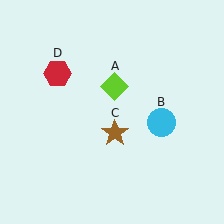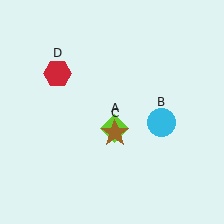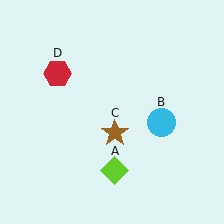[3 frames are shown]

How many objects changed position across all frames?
1 object changed position: lime diamond (object A).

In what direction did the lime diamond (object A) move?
The lime diamond (object A) moved down.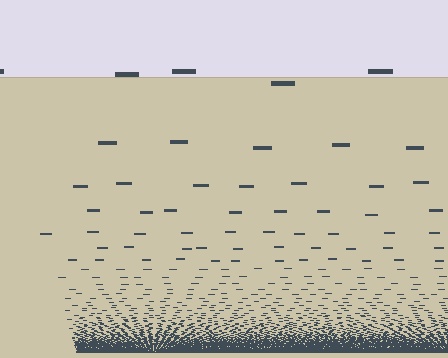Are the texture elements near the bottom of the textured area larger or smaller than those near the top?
Smaller. The gradient is inverted — elements near the bottom are smaller and denser.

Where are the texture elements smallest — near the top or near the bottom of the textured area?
Near the bottom.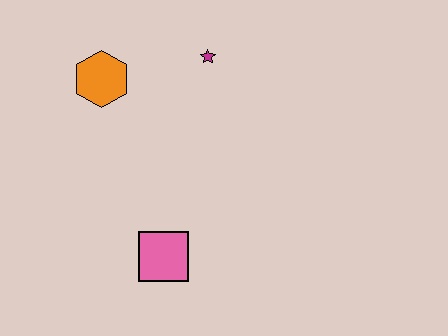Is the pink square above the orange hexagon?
No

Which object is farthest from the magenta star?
The pink square is farthest from the magenta star.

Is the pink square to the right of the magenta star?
No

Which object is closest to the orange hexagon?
The magenta star is closest to the orange hexagon.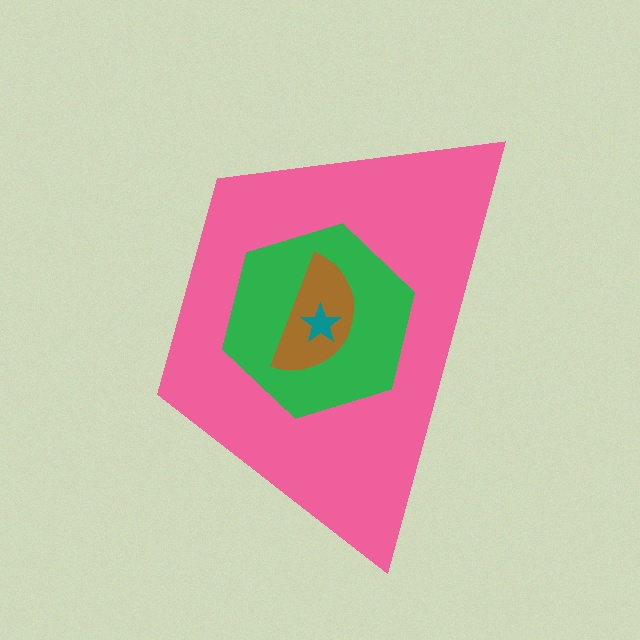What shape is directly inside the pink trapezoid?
The green hexagon.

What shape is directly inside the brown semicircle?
The teal star.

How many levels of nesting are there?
4.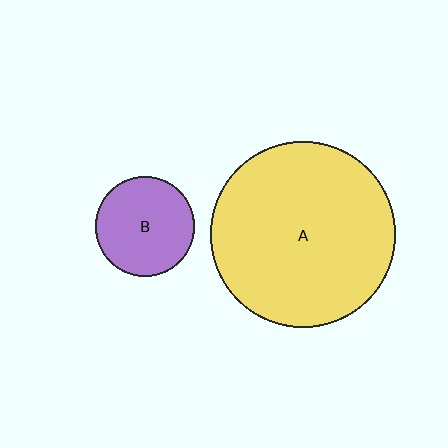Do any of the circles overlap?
No, none of the circles overlap.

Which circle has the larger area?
Circle A (yellow).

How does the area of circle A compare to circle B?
Approximately 3.5 times.